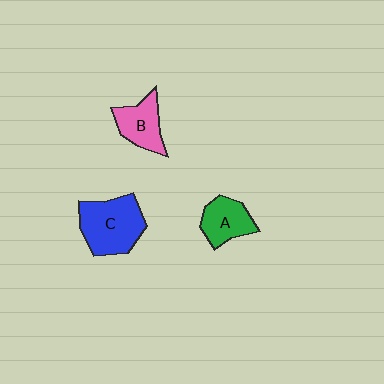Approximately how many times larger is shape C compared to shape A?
Approximately 1.6 times.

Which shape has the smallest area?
Shape A (green).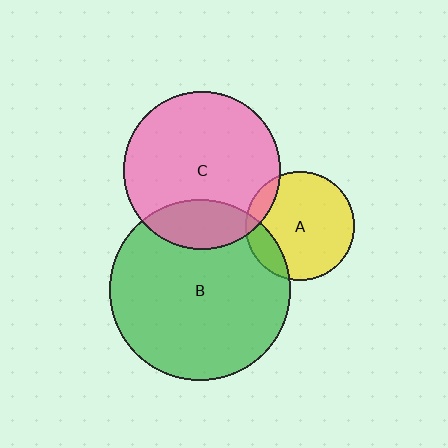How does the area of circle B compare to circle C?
Approximately 1.3 times.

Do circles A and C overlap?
Yes.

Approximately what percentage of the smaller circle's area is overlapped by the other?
Approximately 10%.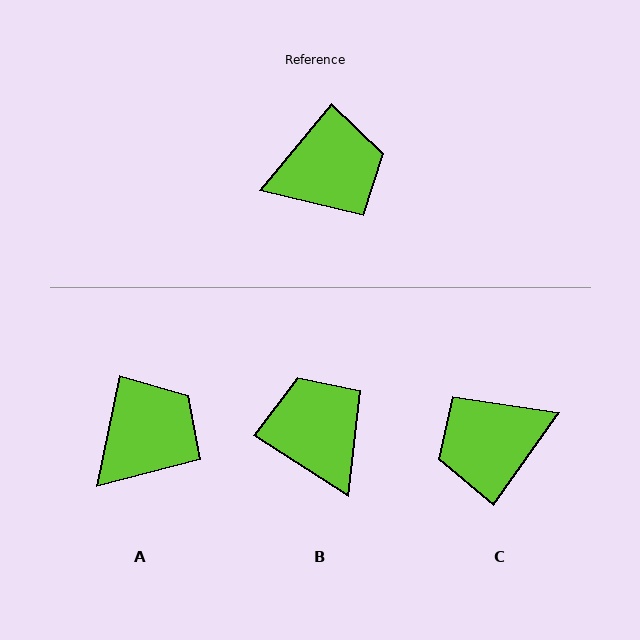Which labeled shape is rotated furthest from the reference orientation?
C, about 176 degrees away.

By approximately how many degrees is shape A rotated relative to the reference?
Approximately 28 degrees counter-clockwise.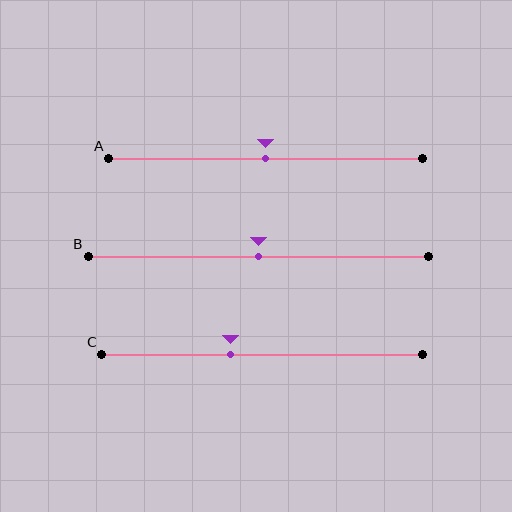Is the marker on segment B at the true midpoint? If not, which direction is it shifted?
Yes, the marker on segment B is at the true midpoint.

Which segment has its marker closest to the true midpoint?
Segment A has its marker closest to the true midpoint.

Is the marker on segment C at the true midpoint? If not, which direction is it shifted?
No, the marker on segment C is shifted to the left by about 10% of the segment length.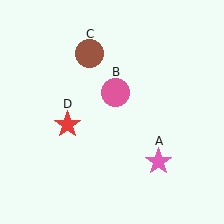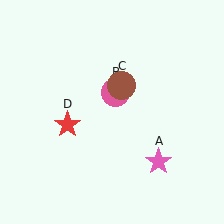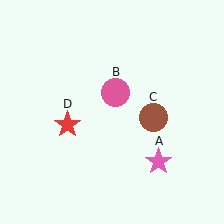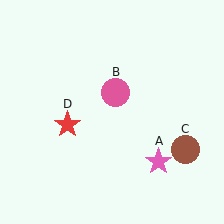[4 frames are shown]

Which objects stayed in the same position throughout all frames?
Pink star (object A) and pink circle (object B) and red star (object D) remained stationary.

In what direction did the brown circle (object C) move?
The brown circle (object C) moved down and to the right.